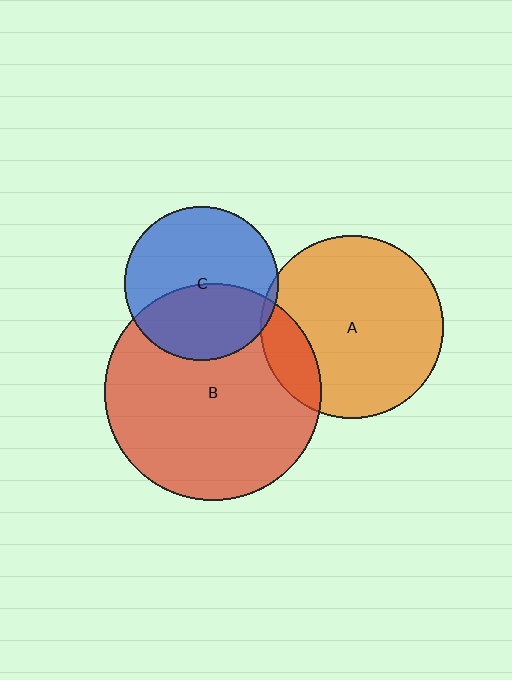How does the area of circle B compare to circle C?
Approximately 2.0 times.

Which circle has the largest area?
Circle B (red).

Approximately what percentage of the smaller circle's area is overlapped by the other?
Approximately 40%.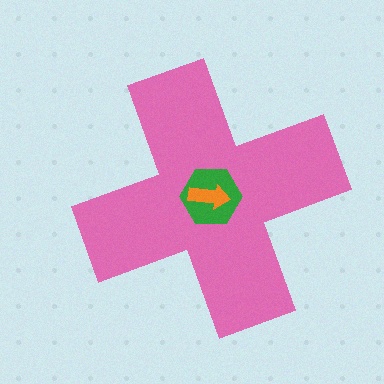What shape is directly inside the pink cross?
The green hexagon.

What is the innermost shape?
The orange arrow.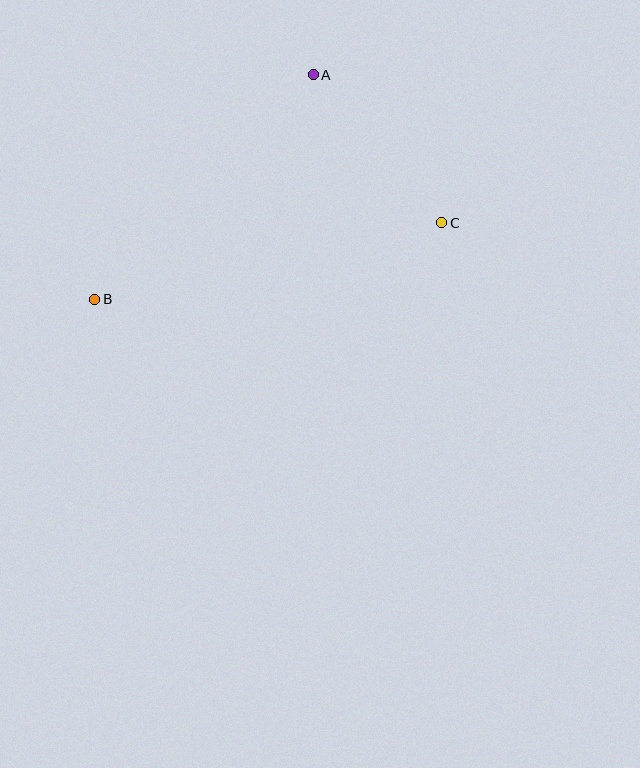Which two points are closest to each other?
Points A and C are closest to each other.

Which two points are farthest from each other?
Points B and C are farthest from each other.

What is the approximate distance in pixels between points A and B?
The distance between A and B is approximately 313 pixels.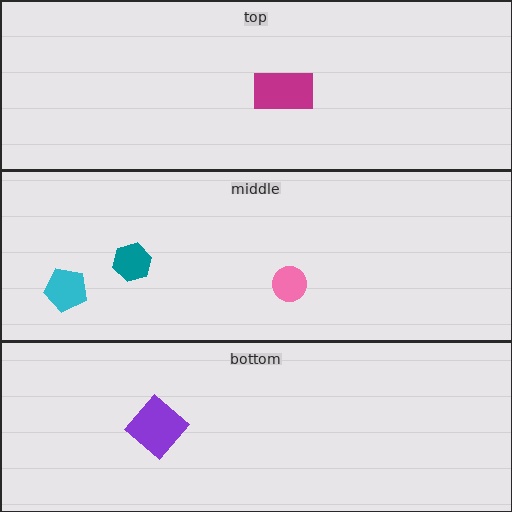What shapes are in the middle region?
The teal hexagon, the pink circle, the cyan pentagon.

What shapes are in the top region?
The magenta rectangle.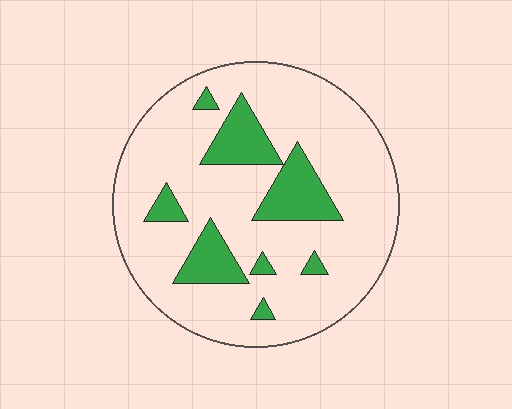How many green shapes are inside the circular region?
8.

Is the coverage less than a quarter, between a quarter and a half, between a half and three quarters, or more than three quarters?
Less than a quarter.